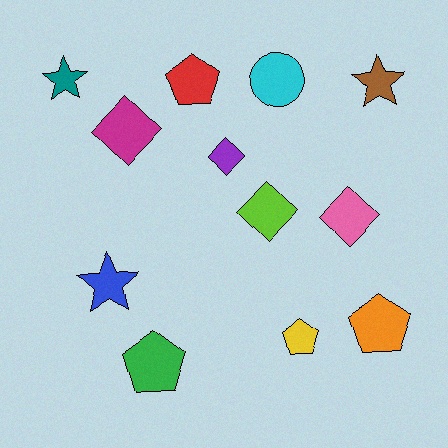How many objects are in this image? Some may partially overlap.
There are 12 objects.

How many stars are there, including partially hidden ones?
There are 3 stars.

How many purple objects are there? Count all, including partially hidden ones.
There is 1 purple object.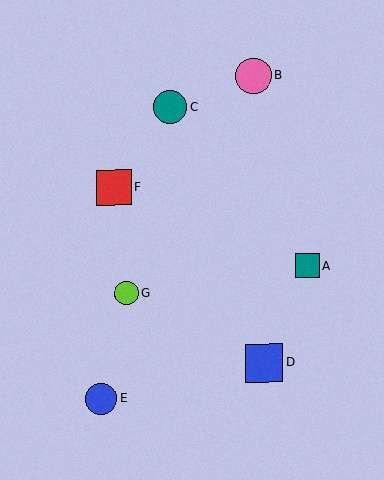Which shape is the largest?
The blue square (labeled D) is the largest.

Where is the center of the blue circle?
The center of the blue circle is at (101, 398).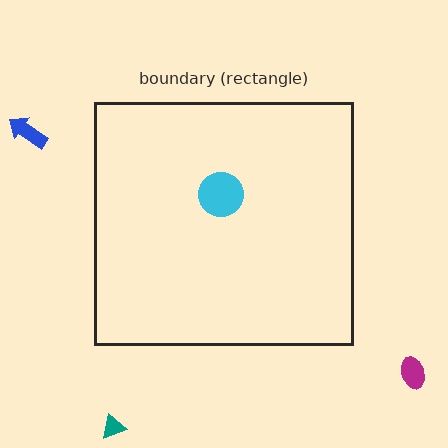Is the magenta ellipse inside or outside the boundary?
Outside.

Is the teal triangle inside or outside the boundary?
Outside.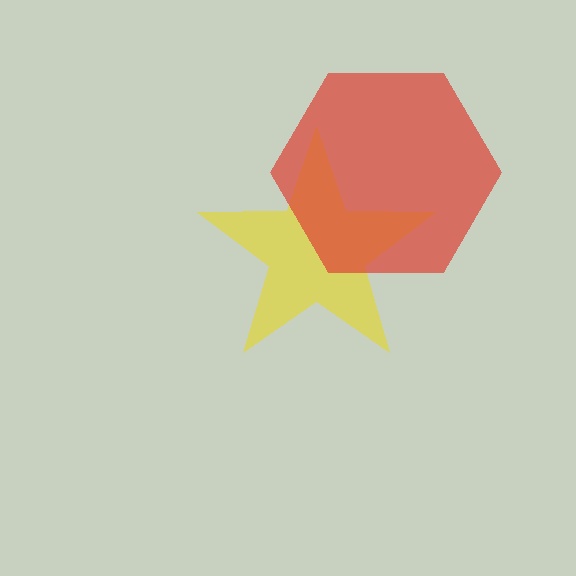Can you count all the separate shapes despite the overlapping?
Yes, there are 2 separate shapes.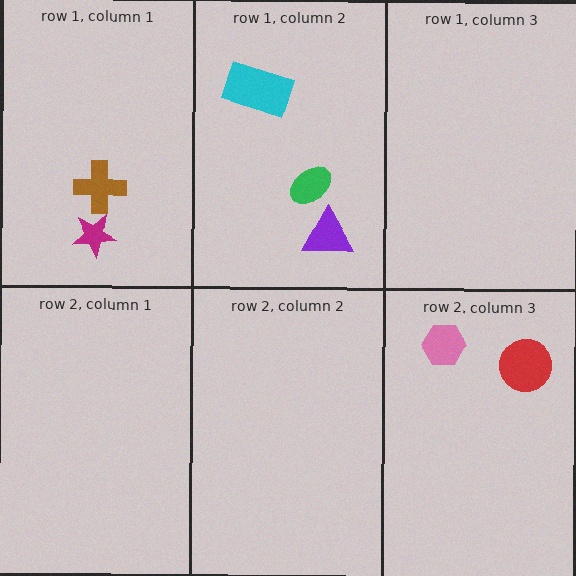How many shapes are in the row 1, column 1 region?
2.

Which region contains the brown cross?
The row 1, column 1 region.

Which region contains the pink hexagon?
The row 2, column 3 region.